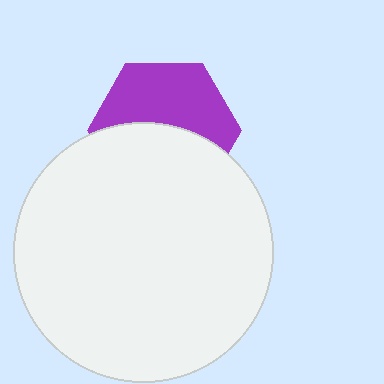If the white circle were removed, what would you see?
You would see the complete purple hexagon.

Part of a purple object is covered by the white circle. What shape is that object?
It is a hexagon.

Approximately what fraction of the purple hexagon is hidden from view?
Roughly 50% of the purple hexagon is hidden behind the white circle.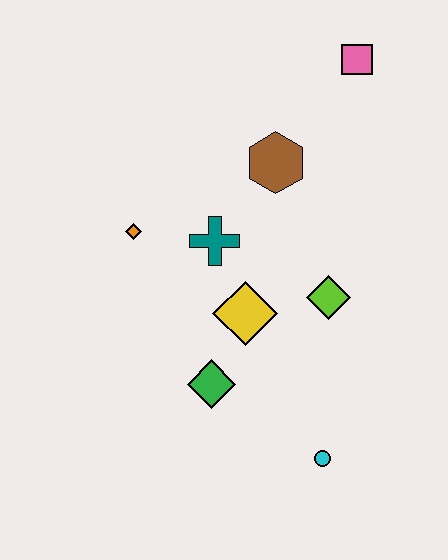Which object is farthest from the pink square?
The cyan circle is farthest from the pink square.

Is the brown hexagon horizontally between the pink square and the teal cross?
Yes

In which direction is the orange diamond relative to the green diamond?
The orange diamond is above the green diamond.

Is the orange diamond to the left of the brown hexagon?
Yes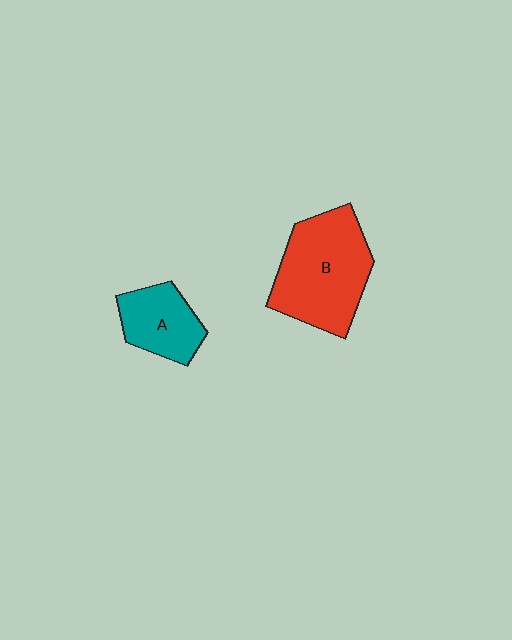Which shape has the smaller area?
Shape A (teal).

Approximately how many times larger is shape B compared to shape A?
Approximately 1.9 times.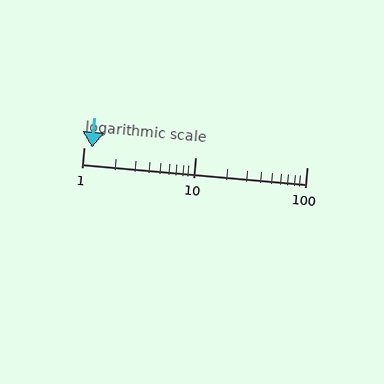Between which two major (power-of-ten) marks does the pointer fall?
The pointer is between 1 and 10.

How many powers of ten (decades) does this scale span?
The scale spans 2 decades, from 1 to 100.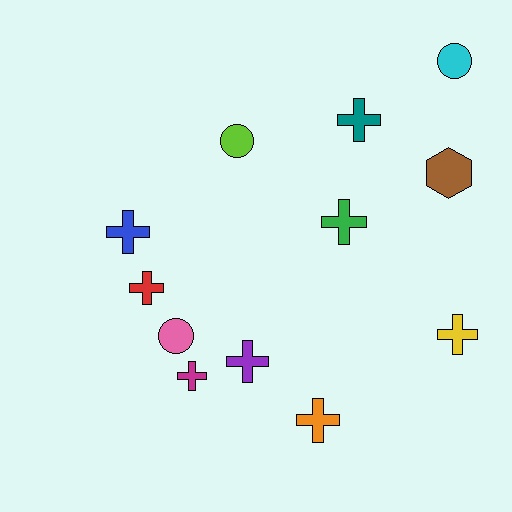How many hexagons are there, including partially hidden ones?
There is 1 hexagon.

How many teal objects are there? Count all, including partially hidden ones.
There is 1 teal object.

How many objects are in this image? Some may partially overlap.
There are 12 objects.